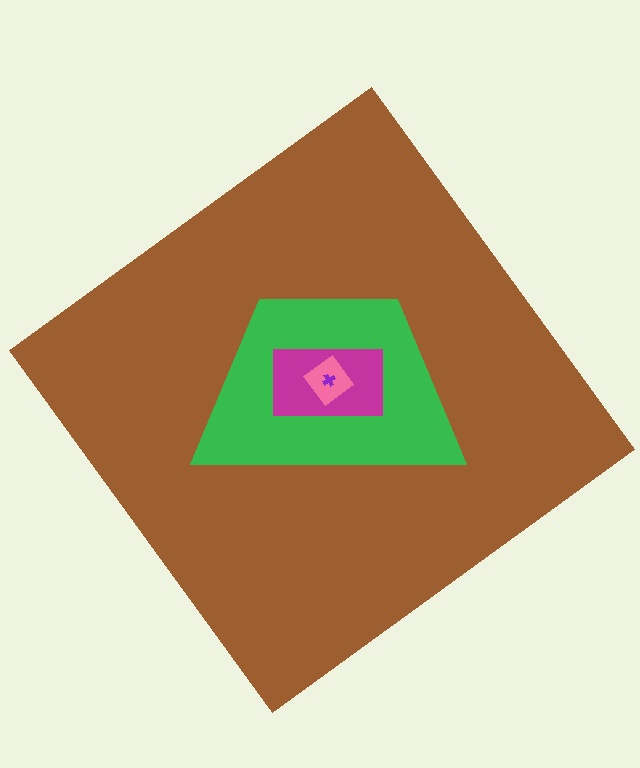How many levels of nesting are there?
5.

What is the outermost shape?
The brown diamond.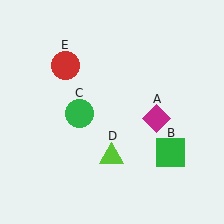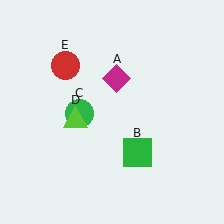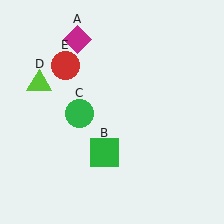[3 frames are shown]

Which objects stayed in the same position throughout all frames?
Green circle (object C) and red circle (object E) remained stationary.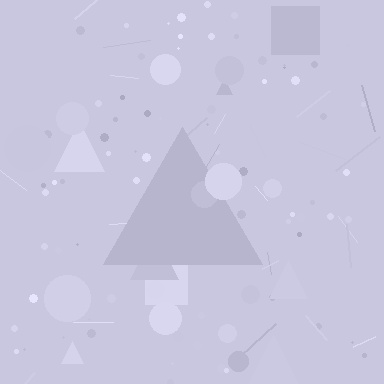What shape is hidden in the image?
A triangle is hidden in the image.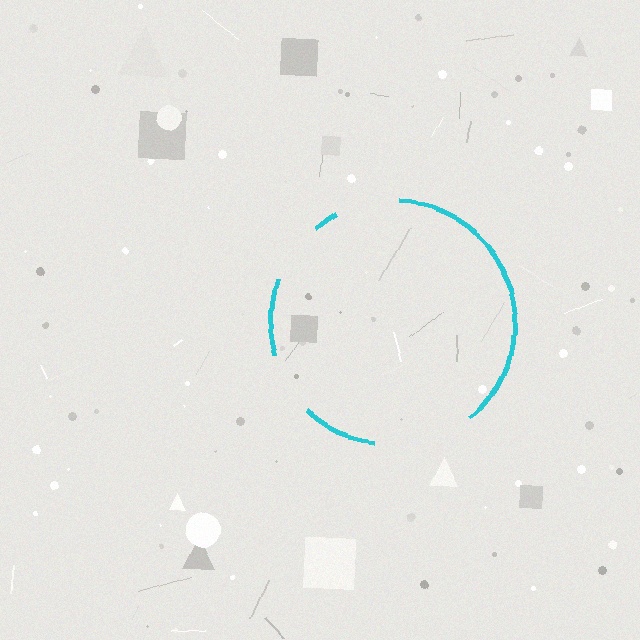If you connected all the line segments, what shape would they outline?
They would outline a circle.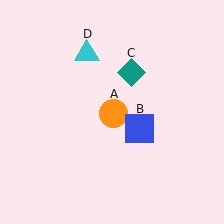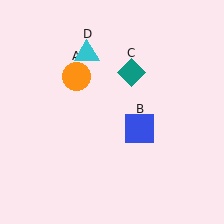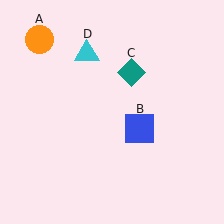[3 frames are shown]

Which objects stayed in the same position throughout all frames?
Blue square (object B) and teal diamond (object C) and cyan triangle (object D) remained stationary.